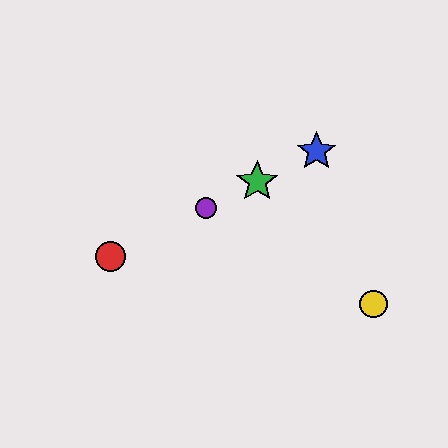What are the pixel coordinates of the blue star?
The blue star is at (317, 151).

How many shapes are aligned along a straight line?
4 shapes (the red circle, the blue star, the green star, the purple circle) are aligned along a straight line.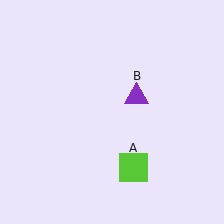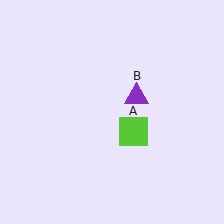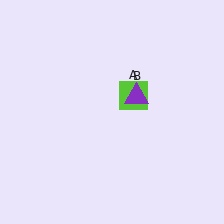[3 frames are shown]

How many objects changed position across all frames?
1 object changed position: lime square (object A).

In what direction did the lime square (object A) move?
The lime square (object A) moved up.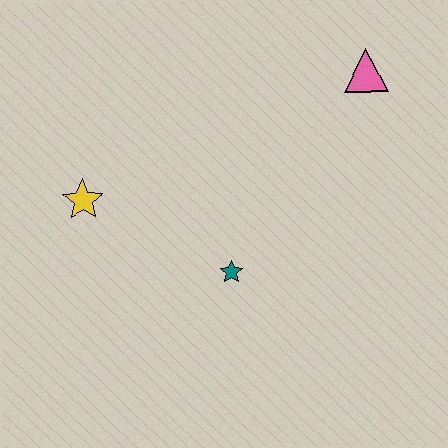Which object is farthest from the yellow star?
The pink triangle is farthest from the yellow star.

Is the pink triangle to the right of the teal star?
Yes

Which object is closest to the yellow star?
The teal star is closest to the yellow star.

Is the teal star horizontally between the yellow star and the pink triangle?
Yes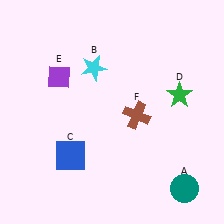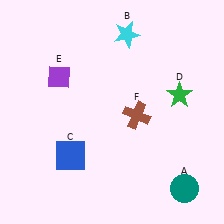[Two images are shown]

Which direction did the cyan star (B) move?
The cyan star (B) moved up.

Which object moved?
The cyan star (B) moved up.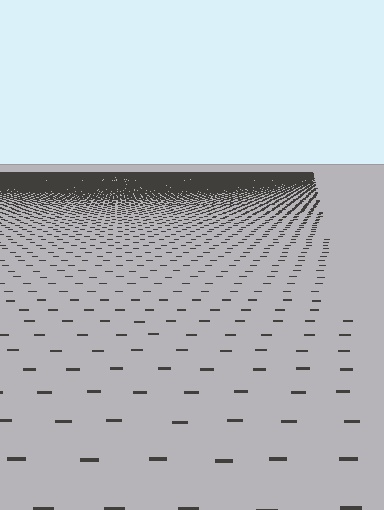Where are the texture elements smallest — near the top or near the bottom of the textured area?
Near the top.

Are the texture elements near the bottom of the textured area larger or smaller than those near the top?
Larger. Near the bottom, elements are closer to the viewer and appear at a bigger on-screen size.